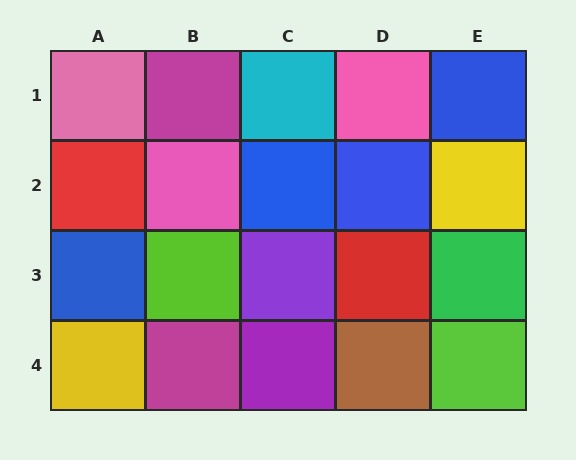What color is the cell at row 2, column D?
Blue.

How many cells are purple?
2 cells are purple.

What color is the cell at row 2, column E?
Yellow.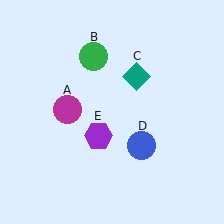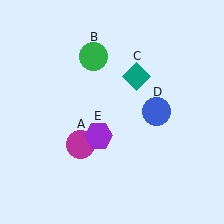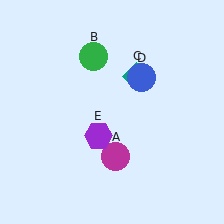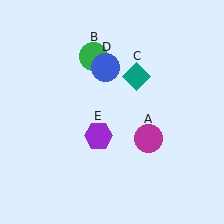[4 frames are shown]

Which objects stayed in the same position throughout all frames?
Green circle (object B) and teal diamond (object C) and purple hexagon (object E) remained stationary.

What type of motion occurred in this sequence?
The magenta circle (object A), blue circle (object D) rotated counterclockwise around the center of the scene.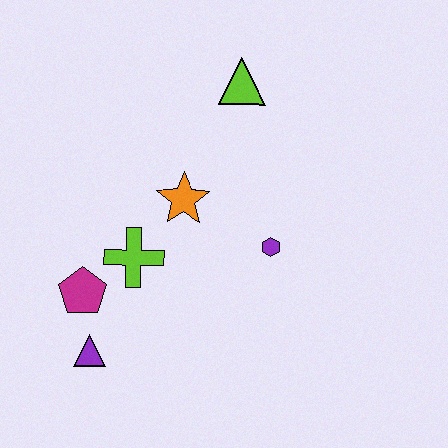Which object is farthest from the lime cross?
The lime triangle is farthest from the lime cross.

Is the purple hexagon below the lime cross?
No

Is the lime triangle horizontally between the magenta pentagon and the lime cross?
No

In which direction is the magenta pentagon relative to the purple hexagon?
The magenta pentagon is to the left of the purple hexagon.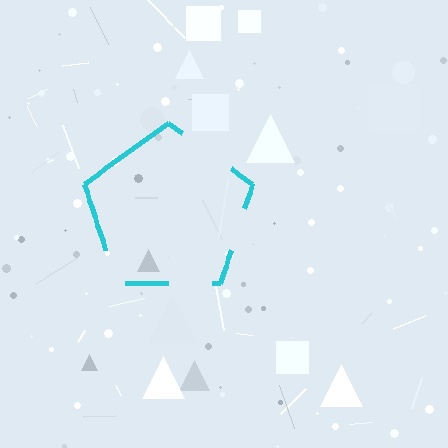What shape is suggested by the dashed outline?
The dashed outline suggests a pentagon.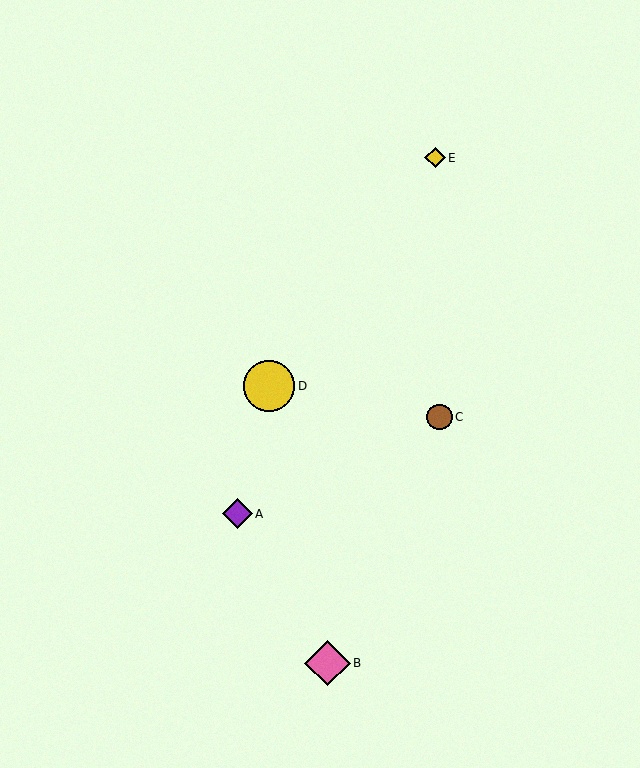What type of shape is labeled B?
Shape B is a pink diamond.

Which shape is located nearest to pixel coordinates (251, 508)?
The purple diamond (labeled A) at (237, 514) is nearest to that location.